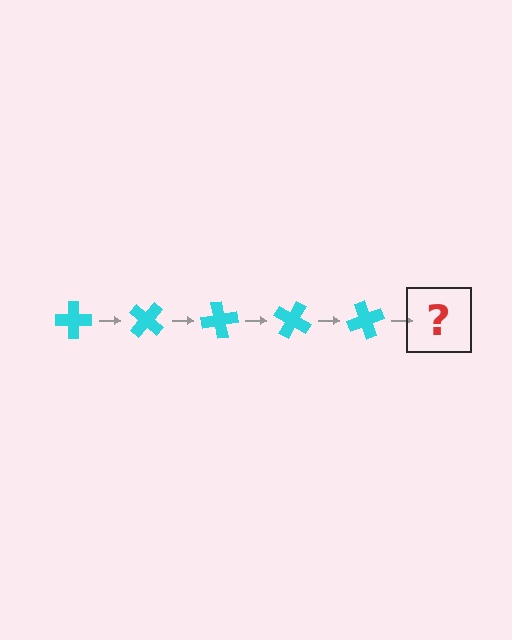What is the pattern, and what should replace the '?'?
The pattern is that the cross rotates 40 degrees each step. The '?' should be a cyan cross rotated 200 degrees.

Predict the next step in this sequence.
The next step is a cyan cross rotated 200 degrees.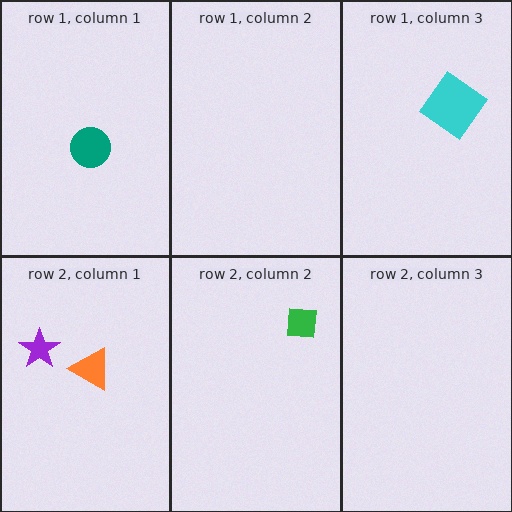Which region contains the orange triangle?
The row 2, column 1 region.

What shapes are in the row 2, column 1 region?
The orange triangle, the purple star.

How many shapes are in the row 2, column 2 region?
1.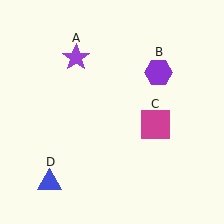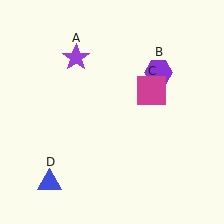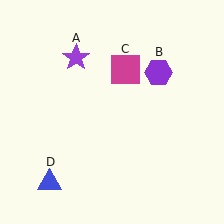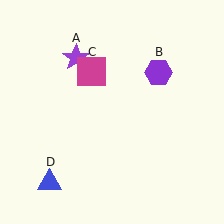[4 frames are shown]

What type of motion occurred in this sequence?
The magenta square (object C) rotated counterclockwise around the center of the scene.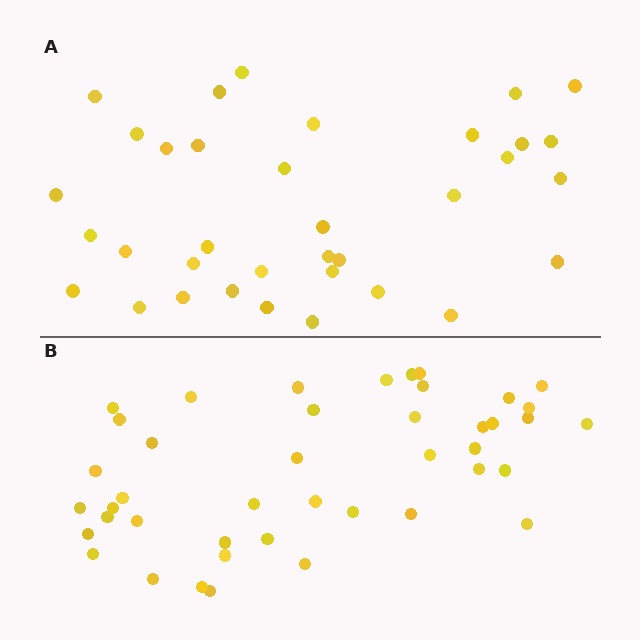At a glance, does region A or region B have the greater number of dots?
Region B (the bottom region) has more dots.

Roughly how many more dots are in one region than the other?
Region B has roughly 8 or so more dots than region A.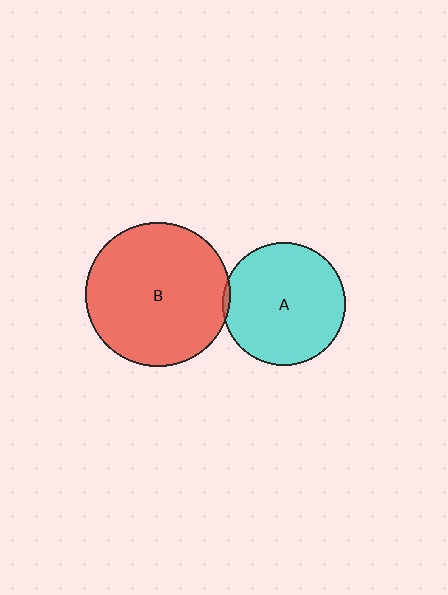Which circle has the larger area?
Circle B (red).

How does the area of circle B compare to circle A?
Approximately 1.4 times.